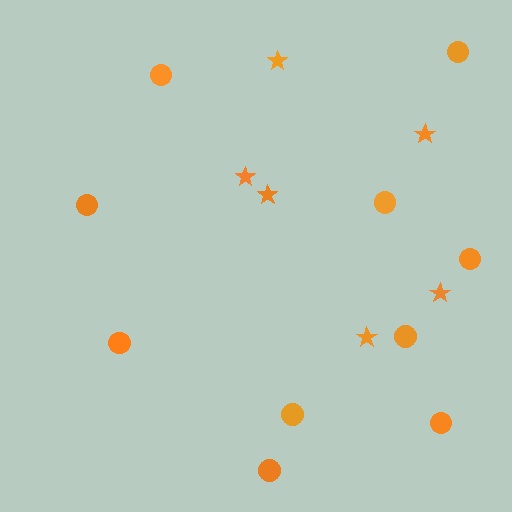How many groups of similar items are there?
There are 2 groups: one group of circles (10) and one group of stars (6).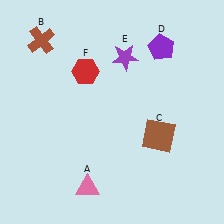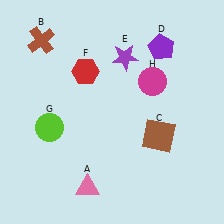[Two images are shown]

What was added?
A lime circle (G), a magenta circle (H) were added in Image 2.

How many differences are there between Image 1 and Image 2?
There are 2 differences between the two images.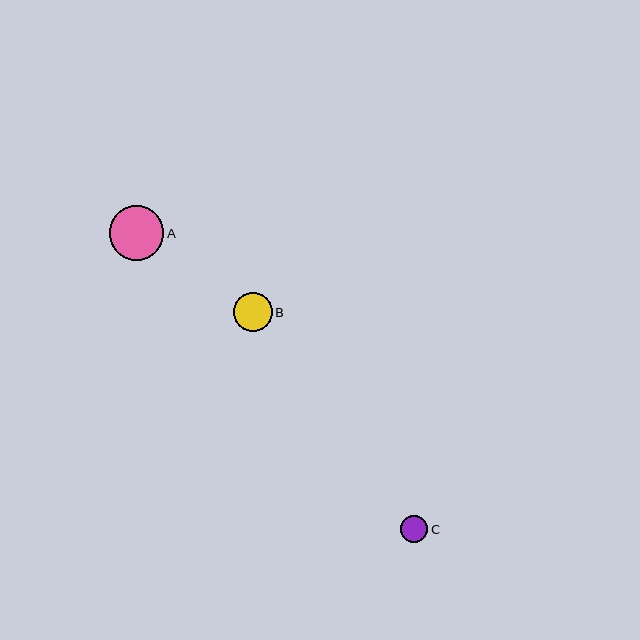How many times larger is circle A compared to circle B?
Circle A is approximately 1.4 times the size of circle B.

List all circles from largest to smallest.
From largest to smallest: A, B, C.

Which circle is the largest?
Circle A is the largest with a size of approximately 55 pixels.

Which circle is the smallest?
Circle C is the smallest with a size of approximately 27 pixels.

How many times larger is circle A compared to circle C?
Circle A is approximately 2.1 times the size of circle C.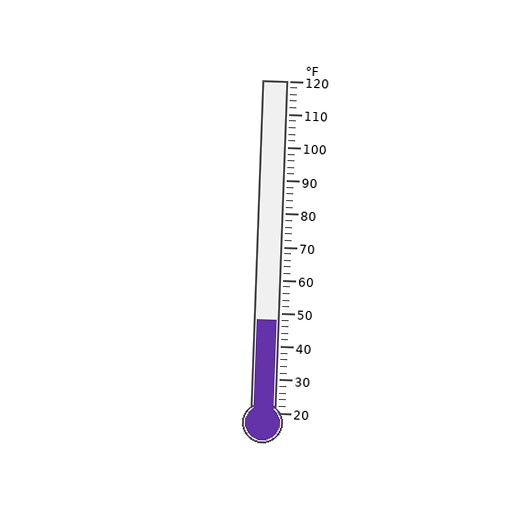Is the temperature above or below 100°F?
The temperature is below 100°F.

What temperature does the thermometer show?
The thermometer shows approximately 48°F.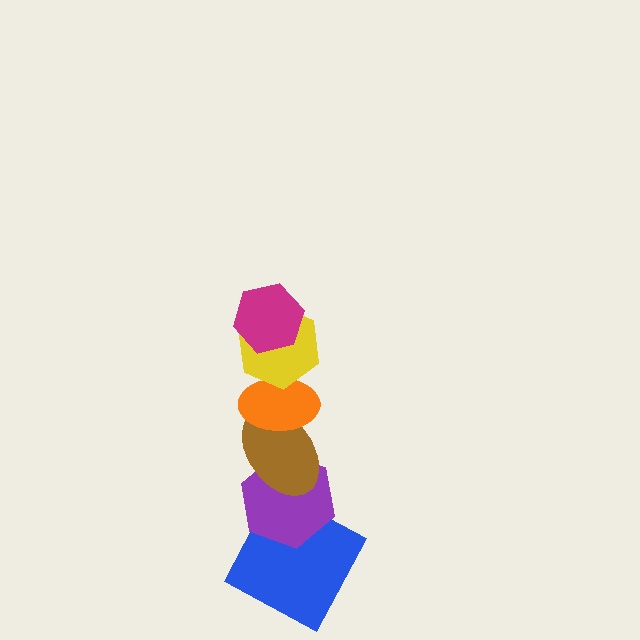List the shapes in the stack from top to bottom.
From top to bottom: the magenta hexagon, the yellow hexagon, the orange ellipse, the brown ellipse, the purple hexagon, the blue square.